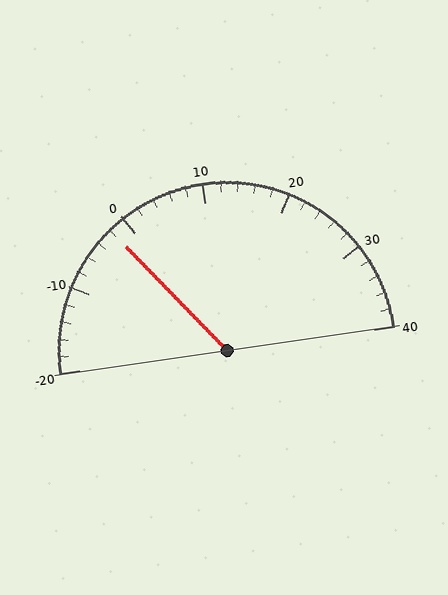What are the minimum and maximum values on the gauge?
The gauge ranges from -20 to 40.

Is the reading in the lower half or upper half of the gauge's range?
The reading is in the lower half of the range (-20 to 40).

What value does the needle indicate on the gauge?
The needle indicates approximately -2.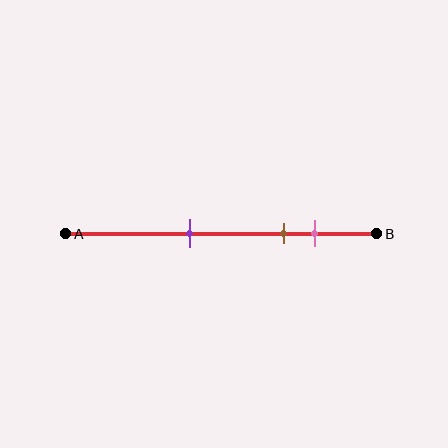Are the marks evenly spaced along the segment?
No, the marks are not evenly spaced.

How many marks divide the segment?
There are 3 marks dividing the segment.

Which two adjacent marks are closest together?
The brown and pink marks are the closest adjacent pair.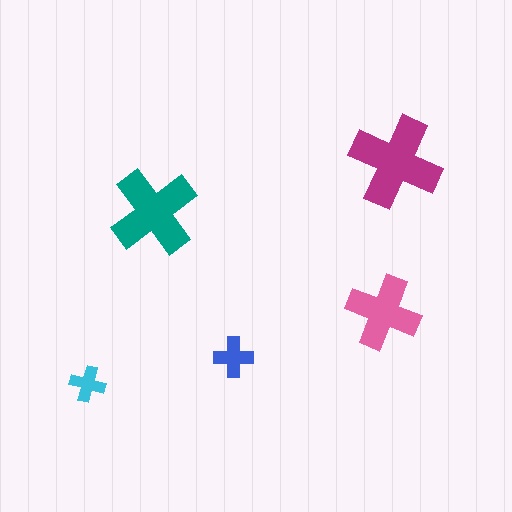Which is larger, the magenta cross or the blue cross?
The magenta one.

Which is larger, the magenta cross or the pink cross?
The magenta one.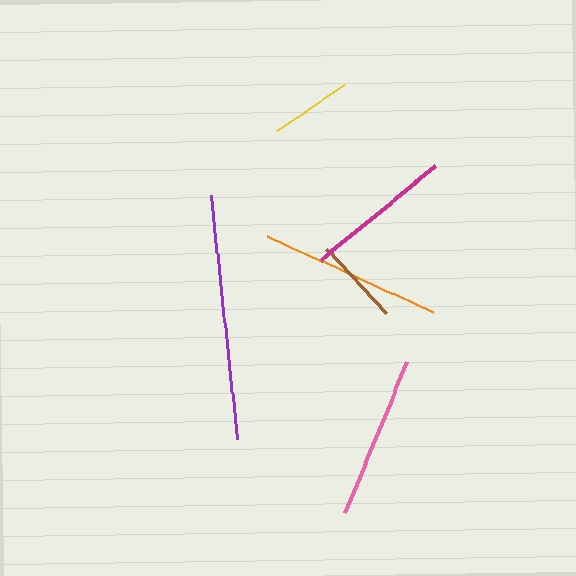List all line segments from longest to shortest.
From longest to shortest: purple, orange, pink, magenta, brown, yellow.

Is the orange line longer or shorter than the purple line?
The purple line is longer than the orange line.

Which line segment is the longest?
The purple line is the longest at approximately 245 pixels.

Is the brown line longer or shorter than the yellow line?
The brown line is longer than the yellow line.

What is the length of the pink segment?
The pink segment is approximately 163 pixels long.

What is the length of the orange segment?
The orange segment is approximately 183 pixels long.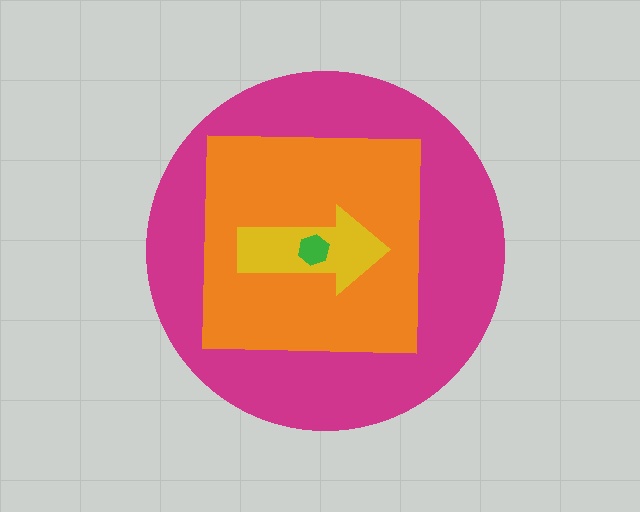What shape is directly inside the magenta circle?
The orange square.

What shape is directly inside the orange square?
The yellow arrow.